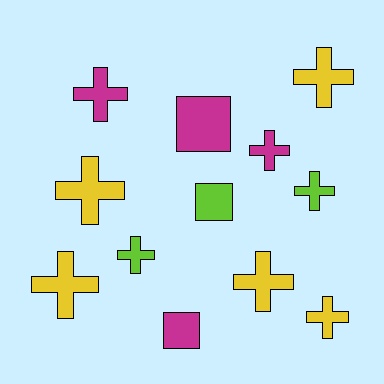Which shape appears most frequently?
Cross, with 9 objects.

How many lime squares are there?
There is 1 lime square.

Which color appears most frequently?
Yellow, with 5 objects.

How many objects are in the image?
There are 12 objects.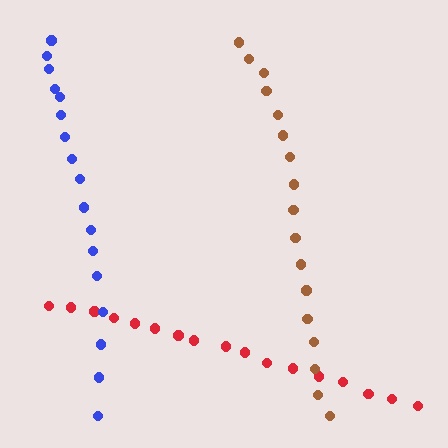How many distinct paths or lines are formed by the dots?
There are 3 distinct paths.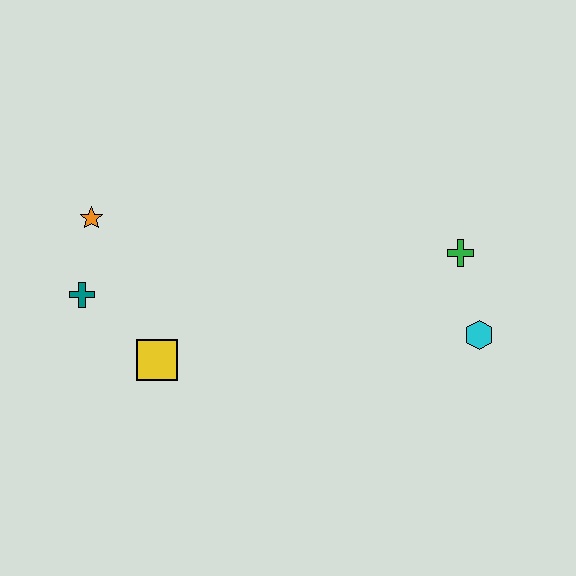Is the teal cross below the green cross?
Yes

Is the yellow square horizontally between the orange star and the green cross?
Yes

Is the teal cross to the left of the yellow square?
Yes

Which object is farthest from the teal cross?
The cyan hexagon is farthest from the teal cross.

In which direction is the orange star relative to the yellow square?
The orange star is above the yellow square.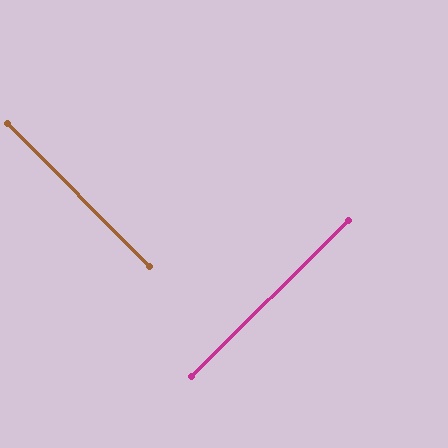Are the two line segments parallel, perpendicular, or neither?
Perpendicular — they meet at approximately 90°.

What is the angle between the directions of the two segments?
Approximately 90 degrees.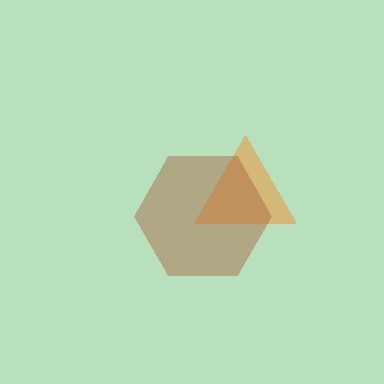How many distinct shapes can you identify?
There are 2 distinct shapes: an orange triangle, a brown hexagon.